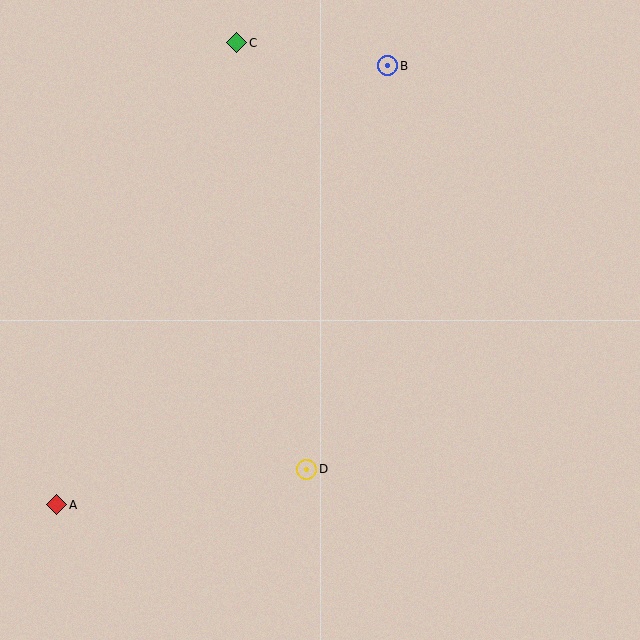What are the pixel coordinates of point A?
Point A is at (57, 505).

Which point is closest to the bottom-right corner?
Point D is closest to the bottom-right corner.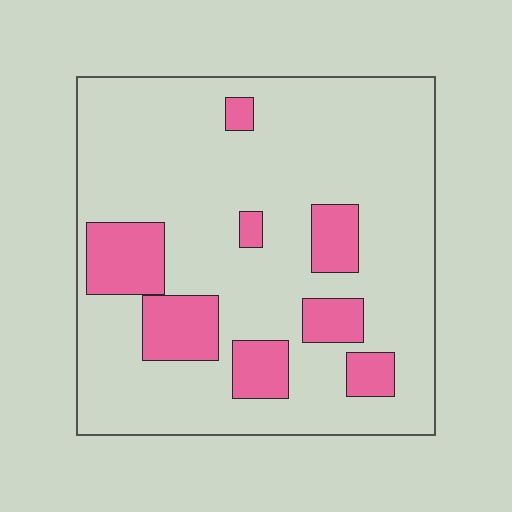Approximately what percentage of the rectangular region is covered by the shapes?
Approximately 20%.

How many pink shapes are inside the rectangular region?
8.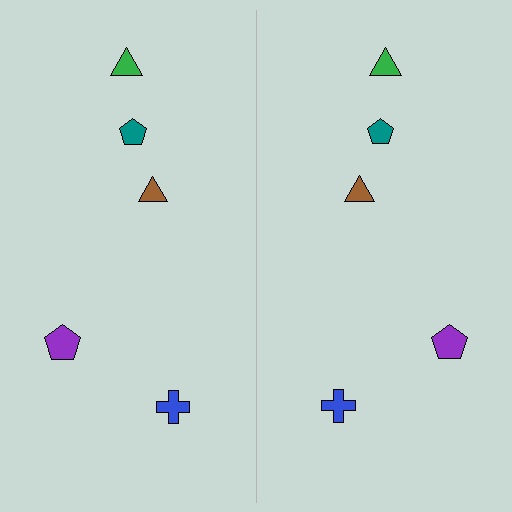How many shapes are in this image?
There are 10 shapes in this image.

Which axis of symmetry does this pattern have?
The pattern has a vertical axis of symmetry running through the center of the image.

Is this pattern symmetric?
Yes, this pattern has bilateral (reflection) symmetry.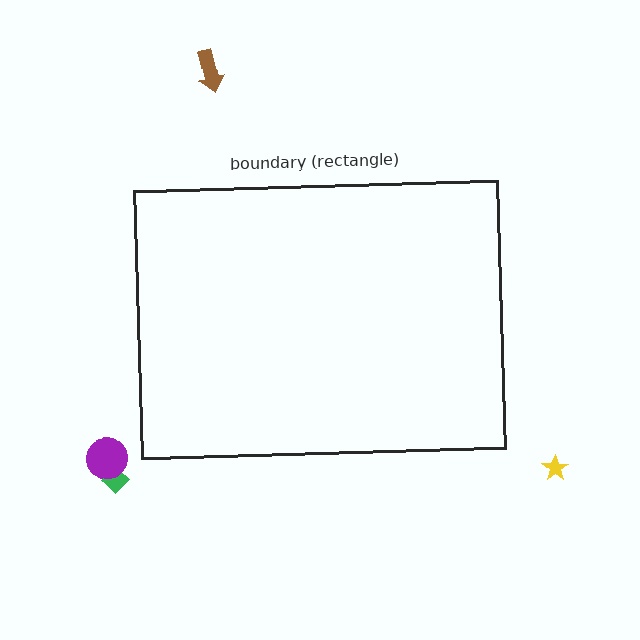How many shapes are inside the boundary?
0 inside, 4 outside.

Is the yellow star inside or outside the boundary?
Outside.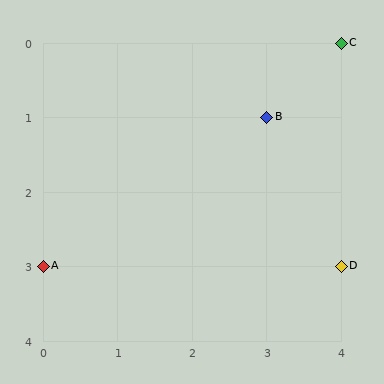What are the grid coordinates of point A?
Point A is at grid coordinates (0, 3).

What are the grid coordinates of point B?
Point B is at grid coordinates (3, 1).